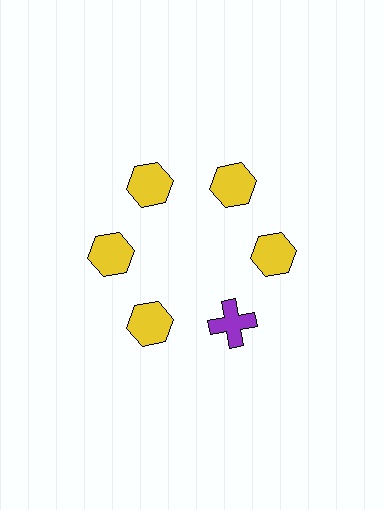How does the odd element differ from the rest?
It differs in both color (purple instead of yellow) and shape (cross instead of hexagon).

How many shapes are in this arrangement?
There are 6 shapes arranged in a ring pattern.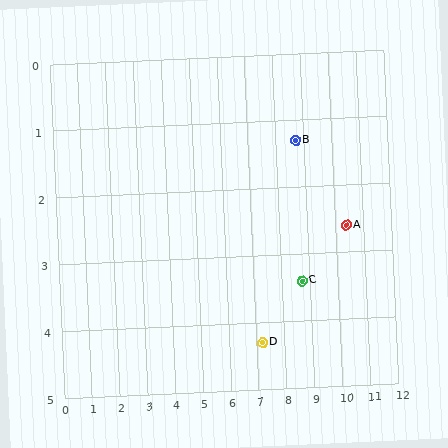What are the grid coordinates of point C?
Point C is at approximately (8.7, 3.4).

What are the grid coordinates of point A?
Point A is at approximately (10.4, 2.6).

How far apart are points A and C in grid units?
Points A and C are about 1.9 grid units apart.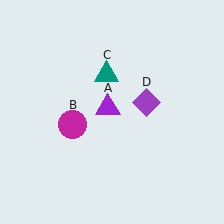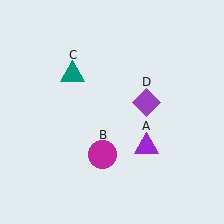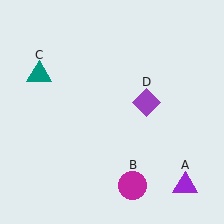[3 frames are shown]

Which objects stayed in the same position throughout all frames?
Purple diamond (object D) remained stationary.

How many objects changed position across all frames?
3 objects changed position: purple triangle (object A), magenta circle (object B), teal triangle (object C).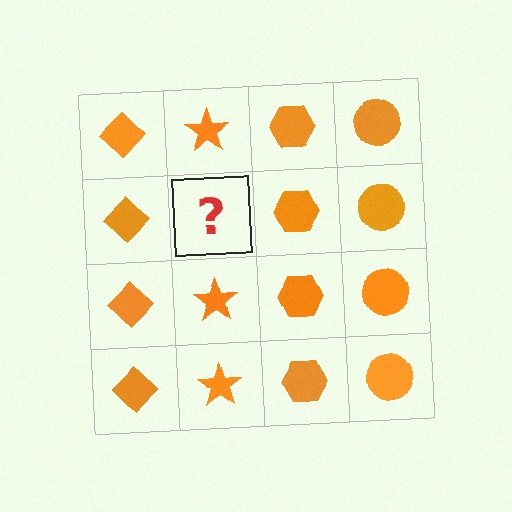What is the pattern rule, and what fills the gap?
The rule is that each column has a consistent shape. The gap should be filled with an orange star.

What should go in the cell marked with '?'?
The missing cell should contain an orange star.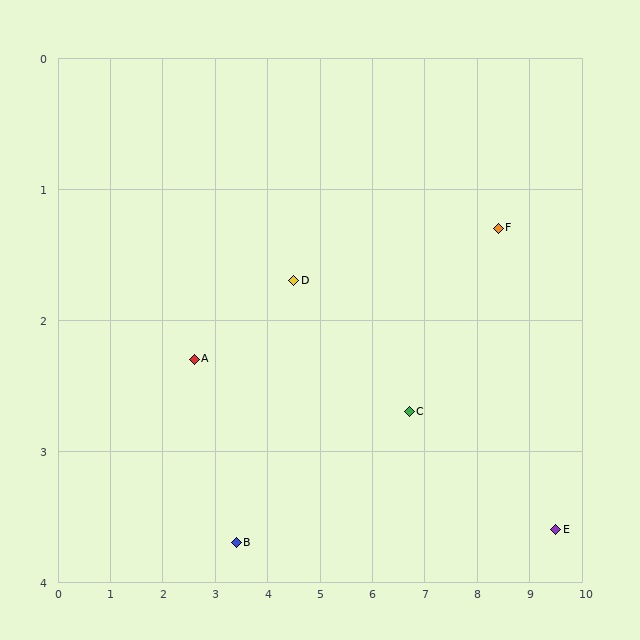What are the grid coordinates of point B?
Point B is at approximately (3.4, 3.7).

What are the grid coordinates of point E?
Point E is at approximately (9.5, 3.6).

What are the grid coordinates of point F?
Point F is at approximately (8.4, 1.3).